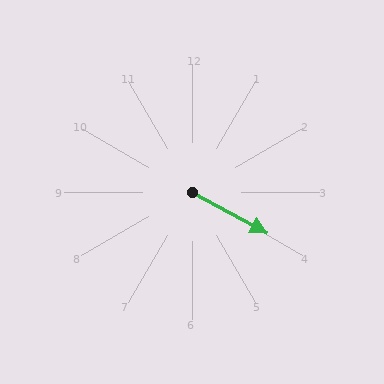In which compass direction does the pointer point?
Southeast.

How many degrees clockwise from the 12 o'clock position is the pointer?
Approximately 119 degrees.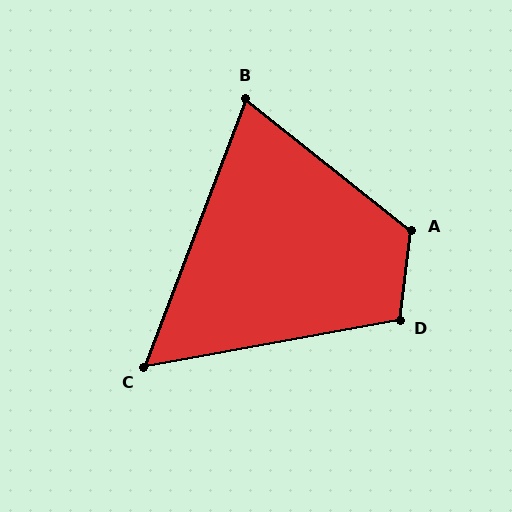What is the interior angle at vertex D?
Approximately 108 degrees (obtuse).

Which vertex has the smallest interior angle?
C, at approximately 59 degrees.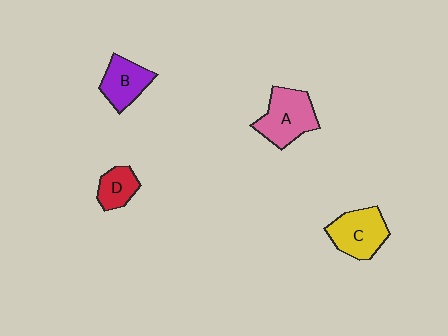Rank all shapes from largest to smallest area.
From largest to smallest: A (pink), C (yellow), B (purple), D (red).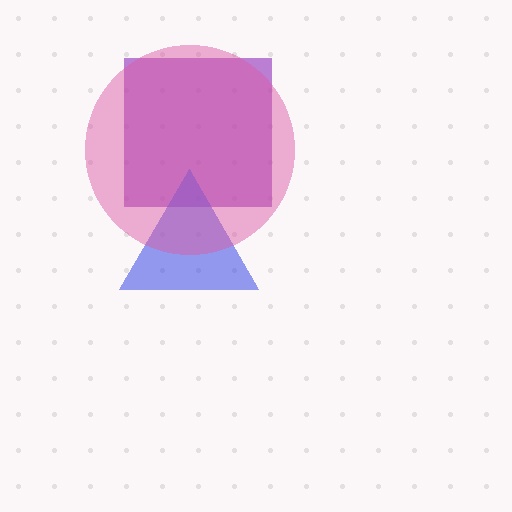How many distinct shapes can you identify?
There are 3 distinct shapes: a purple square, a blue triangle, a pink circle.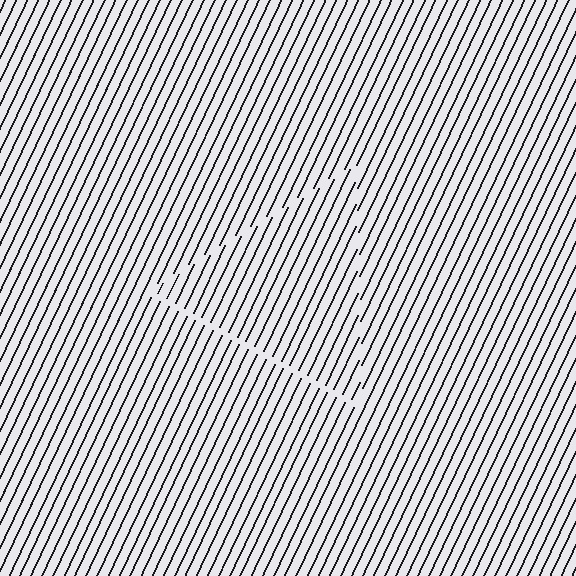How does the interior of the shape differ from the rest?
The interior of the shape contains the same grating, shifted by half a period — the contour is defined by the phase discontinuity where line-ends from the inner and outer gratings abut.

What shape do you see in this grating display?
An illusory triangle. The interior of the shape contains the same grating, shifted by half a period — the contour is defined by the phase discontinuity where line-ends from the inner and outer gratings abut.